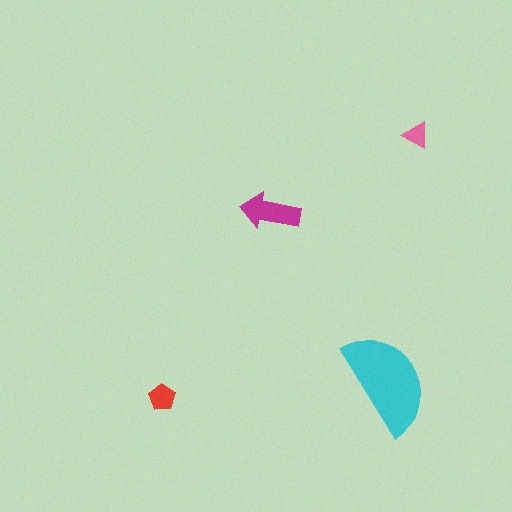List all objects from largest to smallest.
The cyan semicircle, the magenta arrow, the red pentagon, the pink triangle.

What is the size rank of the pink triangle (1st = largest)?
4th.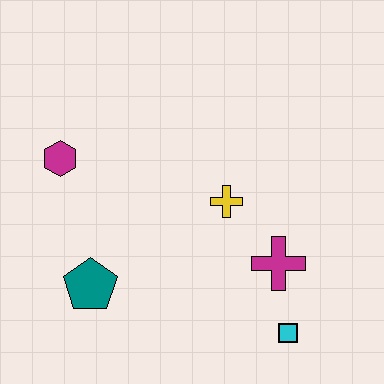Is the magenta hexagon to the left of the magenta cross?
Yes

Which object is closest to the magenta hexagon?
The teal pentagon is closest to the magenta hexagon.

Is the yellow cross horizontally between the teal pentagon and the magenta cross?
Yes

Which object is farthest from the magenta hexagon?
The cyan square is farthest from the magenta hexagon.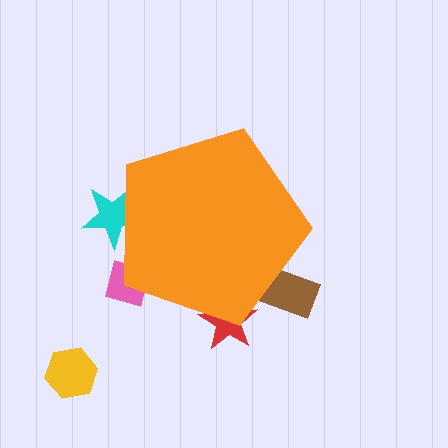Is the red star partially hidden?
Yes, the red star is partially hidden behind the orange pentagon.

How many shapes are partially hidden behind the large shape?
4 shapes are partially hidden.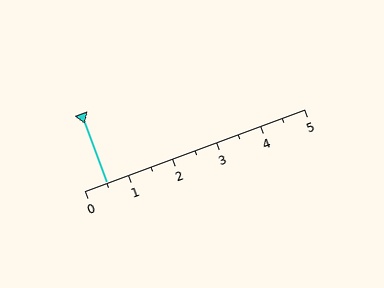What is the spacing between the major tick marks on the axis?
The major ticks are spaced 1 apart.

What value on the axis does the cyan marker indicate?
The marker indicates approximately 0.5.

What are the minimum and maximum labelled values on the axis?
The axis runs from 0 to 5.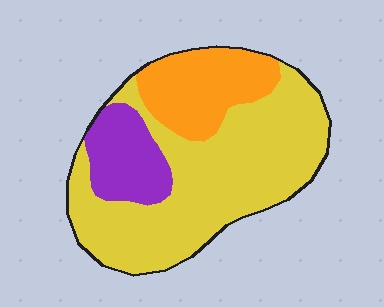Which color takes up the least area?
Purple, at roughly 15%.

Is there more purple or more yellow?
Yellow.